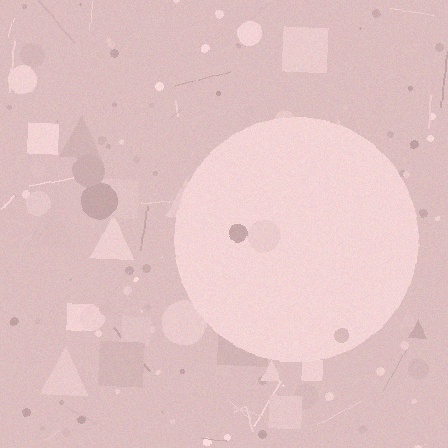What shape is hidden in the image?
A circle is hidden in the image.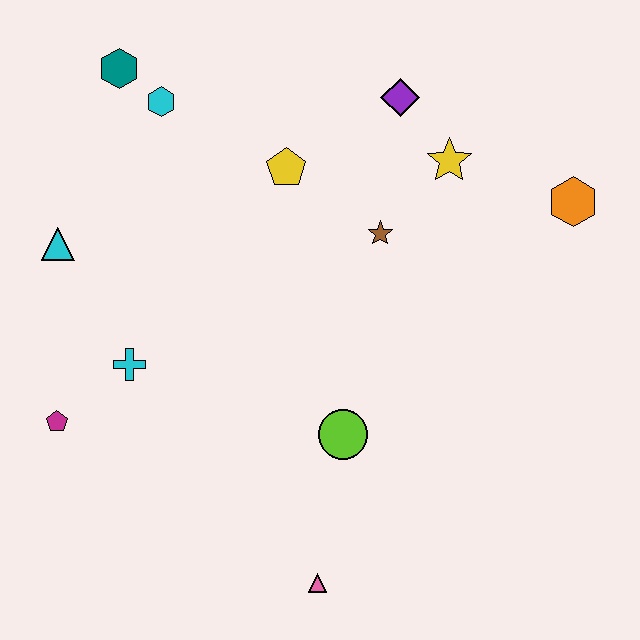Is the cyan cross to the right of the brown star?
No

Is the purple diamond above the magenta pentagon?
Yes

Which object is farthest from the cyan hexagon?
The pink triangle is farthest from the cyan hexagon.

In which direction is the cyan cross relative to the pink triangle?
The cyan cross is above the pink triangle.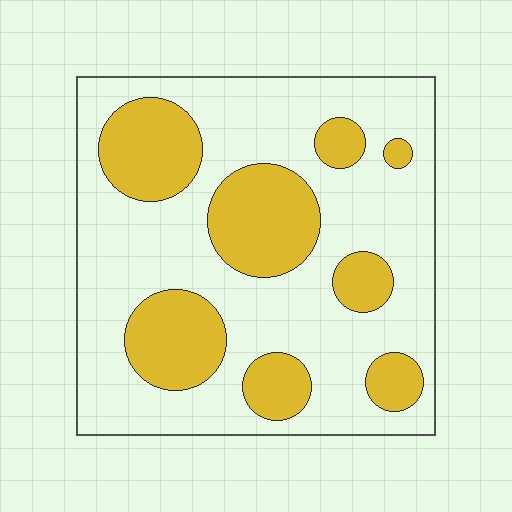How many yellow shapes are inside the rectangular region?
8.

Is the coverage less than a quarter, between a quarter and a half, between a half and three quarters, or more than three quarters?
Between a quarter and a half.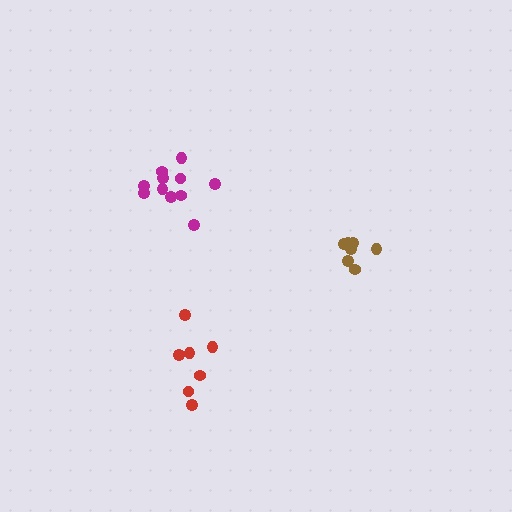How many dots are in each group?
Group 1: 7 dots, Group 2: 11 dots, Group 3: 7 dots (25 total).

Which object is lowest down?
The red cluster is bottommost.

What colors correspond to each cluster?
The clusters are colored: brown, magenta, red.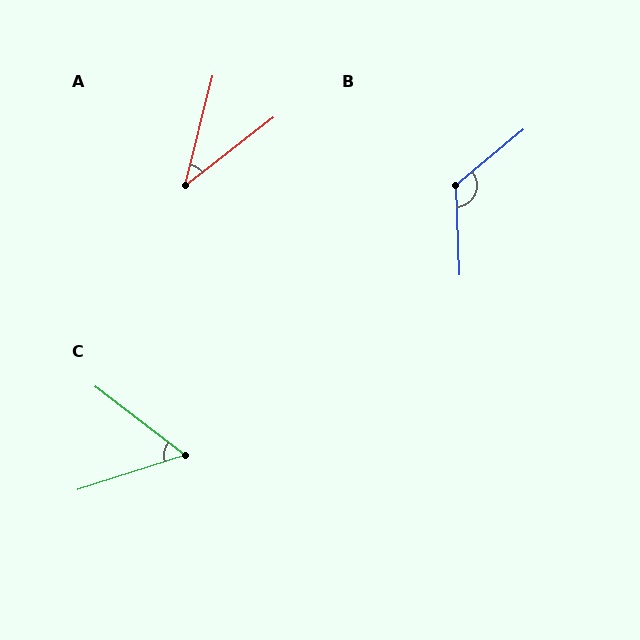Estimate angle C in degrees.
Approximately 56 degrees.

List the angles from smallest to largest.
A (38°), C (56°), B (127°).